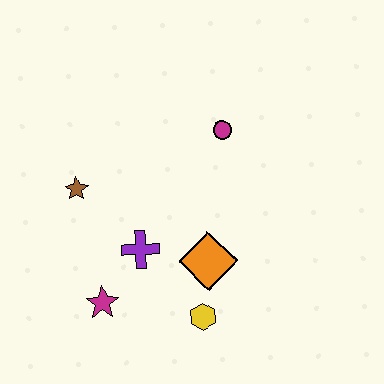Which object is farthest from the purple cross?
The magenta circle is farthest from the purple cross.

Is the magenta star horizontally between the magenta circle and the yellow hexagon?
No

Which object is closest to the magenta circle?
The orange diamond is closest to the magenta circle.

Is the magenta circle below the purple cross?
No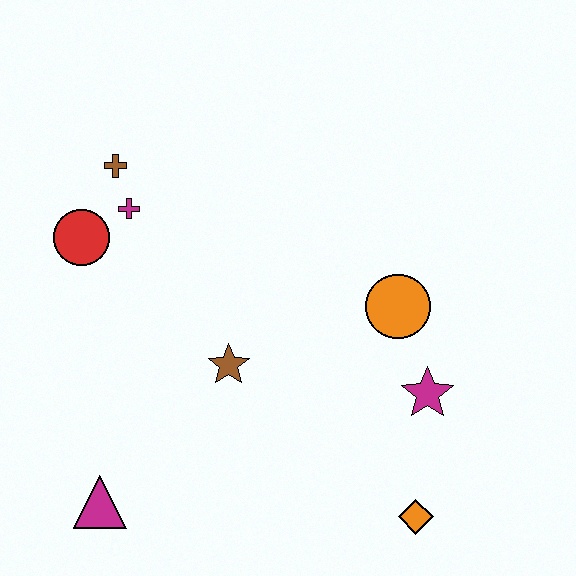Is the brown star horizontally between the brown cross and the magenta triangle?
No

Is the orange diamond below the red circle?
Yes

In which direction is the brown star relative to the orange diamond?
The brown star is to the left of the orange diamond.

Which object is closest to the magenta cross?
The brown cross is closest to the magenta cross.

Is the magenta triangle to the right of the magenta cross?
No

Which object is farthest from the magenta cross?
The orange diamond is farthest from the magenta cross.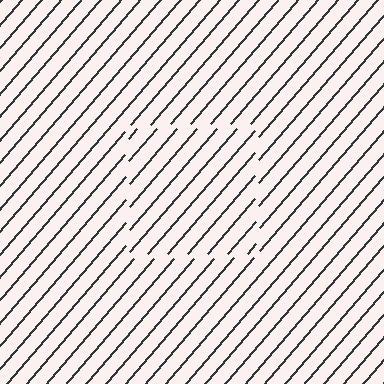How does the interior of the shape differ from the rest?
The interior of the shape contains the same grating, shifted by half a period — the contour is defined by the phase discontinuity where line-ends from the inner and outer gratings abut.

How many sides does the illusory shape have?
4 sides — the line-ends trace a square.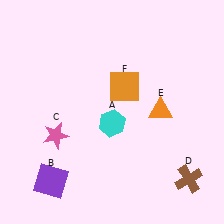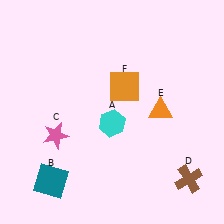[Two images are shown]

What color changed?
The square (B) changed from purple in Image 1 to teal in Image 2.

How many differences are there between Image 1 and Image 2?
There is 1 difference between the two images.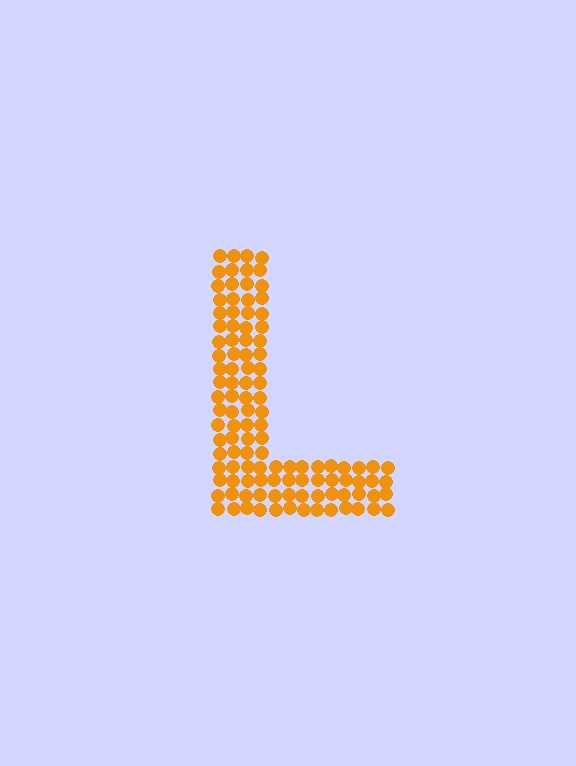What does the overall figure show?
The overall figure shows the letter L.